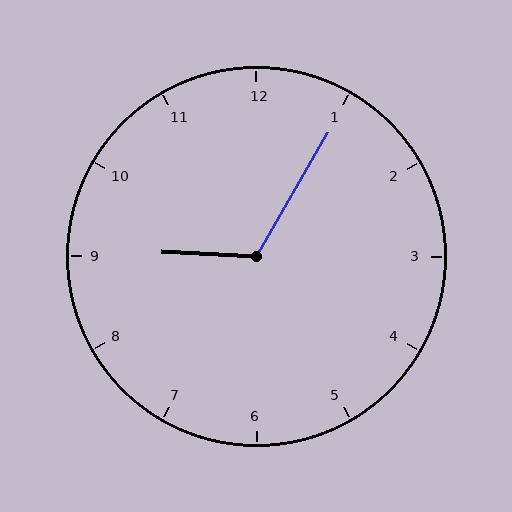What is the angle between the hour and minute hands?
Approximately 118 degrees.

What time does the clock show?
9:05.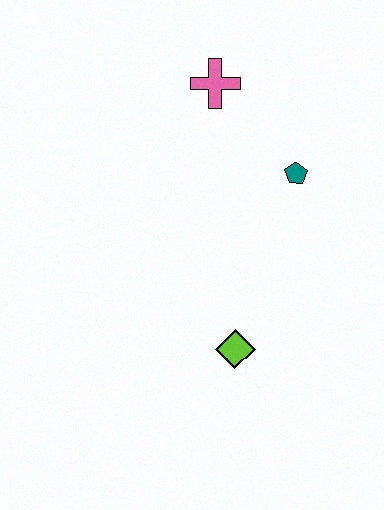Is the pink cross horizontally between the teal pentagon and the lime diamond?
No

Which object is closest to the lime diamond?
The teal pentagon is closest to the lime diamond.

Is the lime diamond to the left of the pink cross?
No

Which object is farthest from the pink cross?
The lime diamond is farthest from the pink cross.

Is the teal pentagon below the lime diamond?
No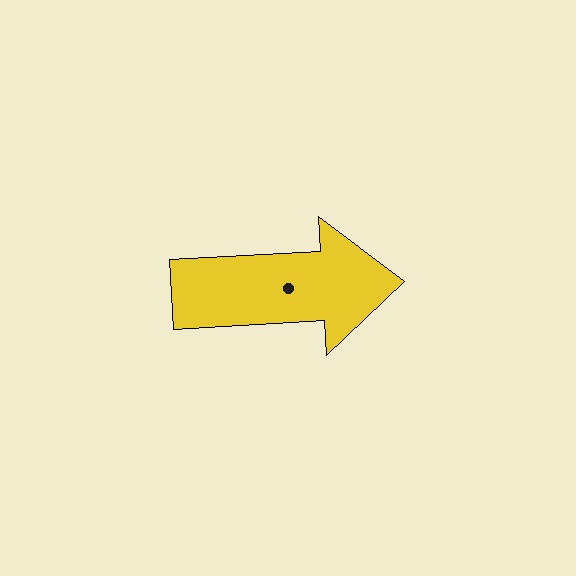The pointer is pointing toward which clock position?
Roughly 3 o'clock.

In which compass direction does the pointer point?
East.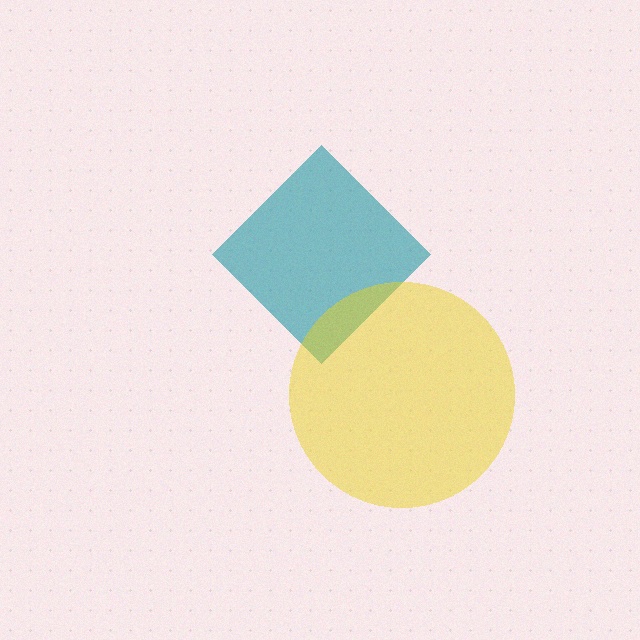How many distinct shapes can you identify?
There are 2 distinct shapes: a teal diamond, a yellow circle.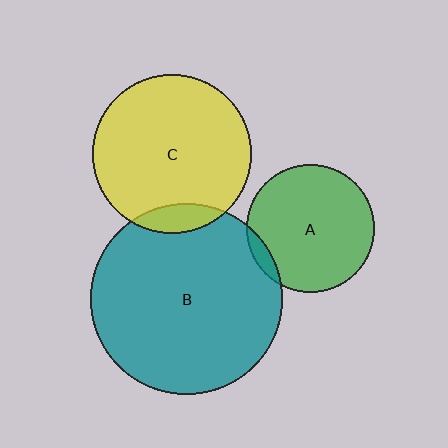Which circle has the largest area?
Circle B (teal).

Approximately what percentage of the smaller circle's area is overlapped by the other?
Approximately 10%.